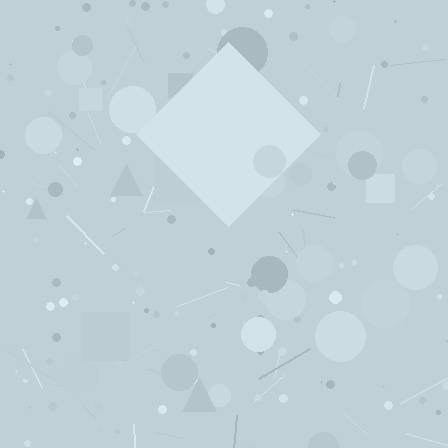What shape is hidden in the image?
A diamond is hidden in the image.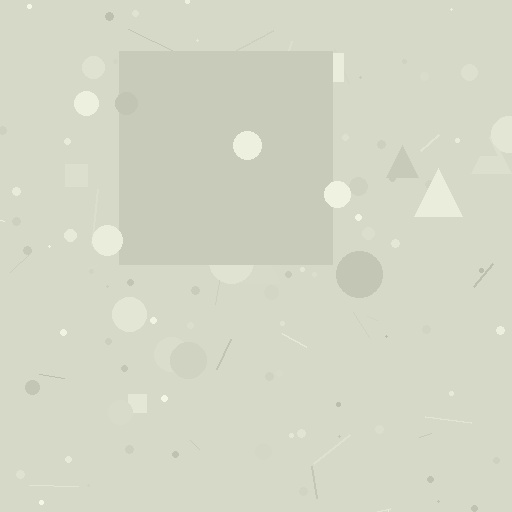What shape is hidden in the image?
A square is hidden in the image.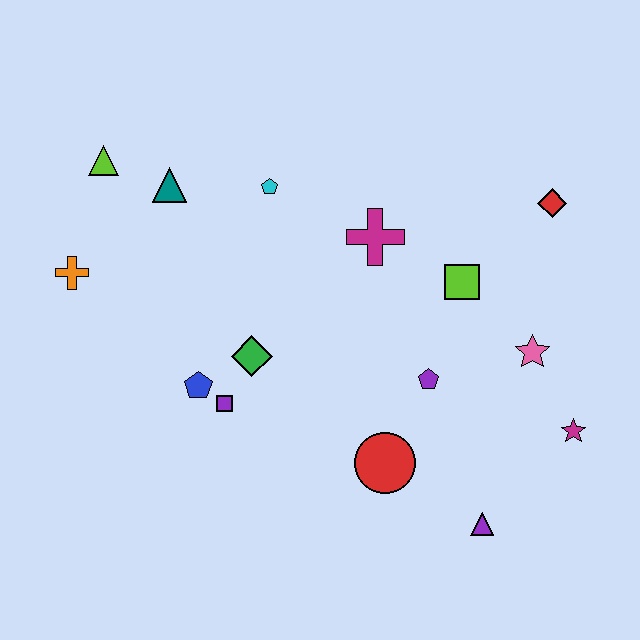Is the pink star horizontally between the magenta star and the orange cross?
Yes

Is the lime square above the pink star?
Yes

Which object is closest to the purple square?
The blue pentagon is closest to the purple square.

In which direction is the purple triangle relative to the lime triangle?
The purple triangle is to the right of the lime triangle.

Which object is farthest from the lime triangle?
The magenta star is farthest from the lime triangle.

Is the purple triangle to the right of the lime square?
Yes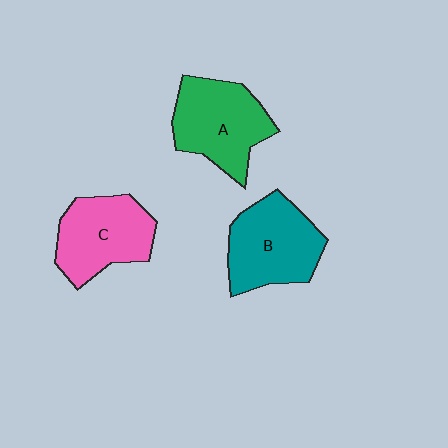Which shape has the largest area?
Shape B (teal).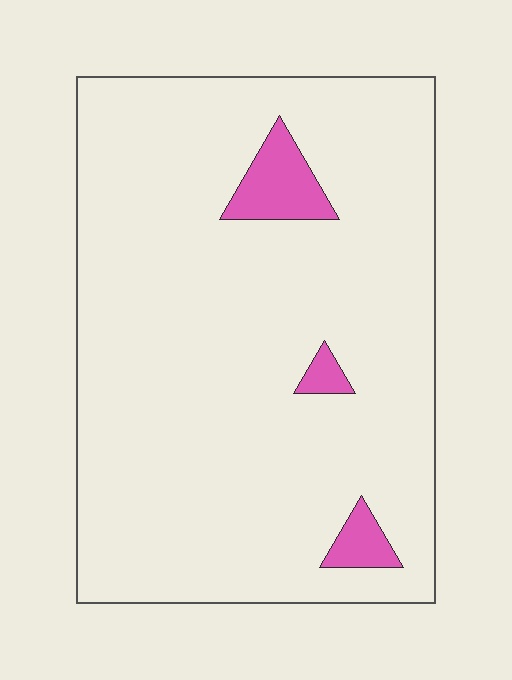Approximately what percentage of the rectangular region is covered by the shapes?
Approximately 5%.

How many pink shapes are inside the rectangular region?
3.